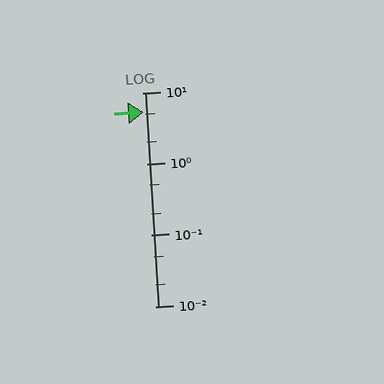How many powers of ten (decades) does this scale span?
The scale spans 3 decades, from 0.01 to 10.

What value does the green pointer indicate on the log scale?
The pointer indicates approximately 5.4.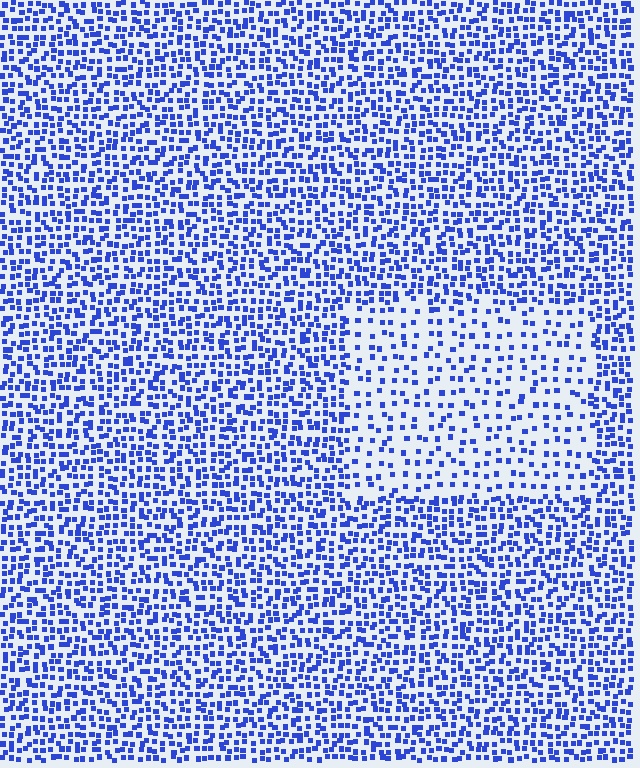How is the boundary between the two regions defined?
The boundary is defined by a change in element density (approximately 2.1x ratio). All elements are the same color, size, and shape.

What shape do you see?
I see a rectangle.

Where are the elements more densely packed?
The elements are more densely packed outside the rectangle boundary.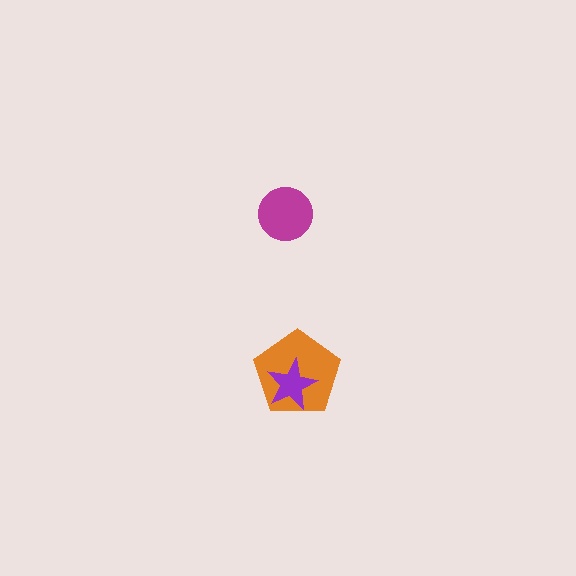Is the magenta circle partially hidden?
No, no other shape covers it.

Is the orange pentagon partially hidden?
Yes, it is partially covered by another shape.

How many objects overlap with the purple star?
1 object overlaps with the purple star.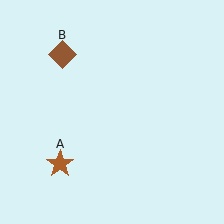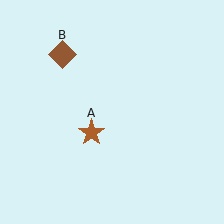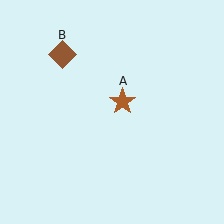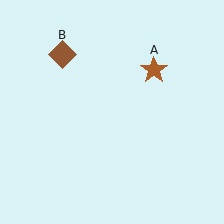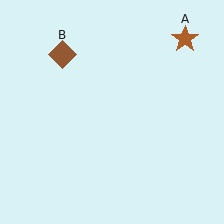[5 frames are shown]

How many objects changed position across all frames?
1 object changed position: brown star (object A).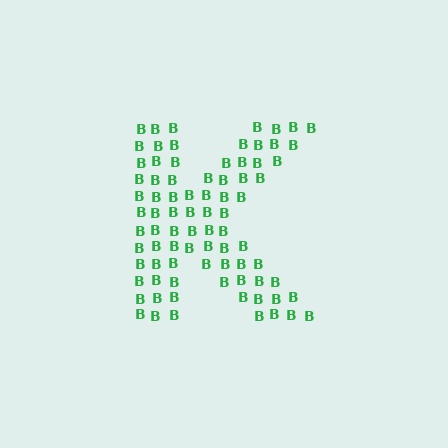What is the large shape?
The large shape is the letter K.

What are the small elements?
The small elements are letter B's.